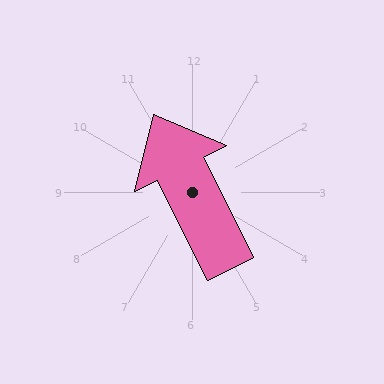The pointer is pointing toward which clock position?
Roughly 11 o'clock.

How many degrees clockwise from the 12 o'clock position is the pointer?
Approximately 333 degrees.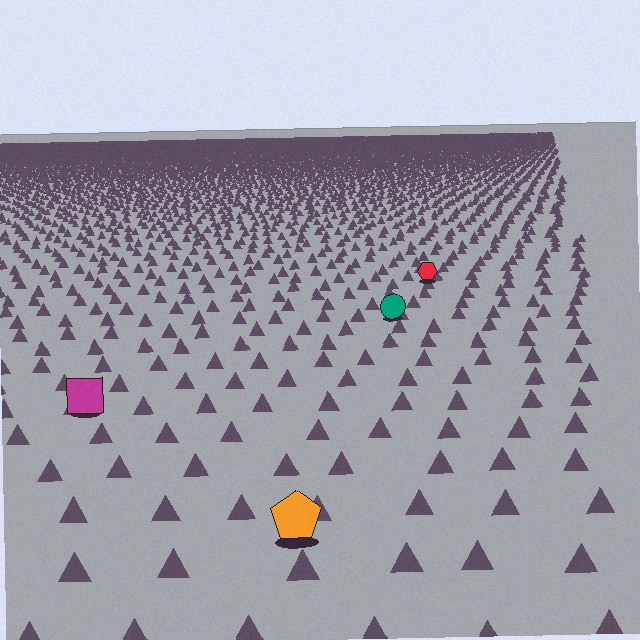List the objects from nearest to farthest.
From nearest to farthest: the orange pentagon, the magenta square, the teal circle, the red hexagon.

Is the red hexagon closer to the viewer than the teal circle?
No. The teal circle is closer — you can tell from the texture gradient: the ground texture is coarser near it.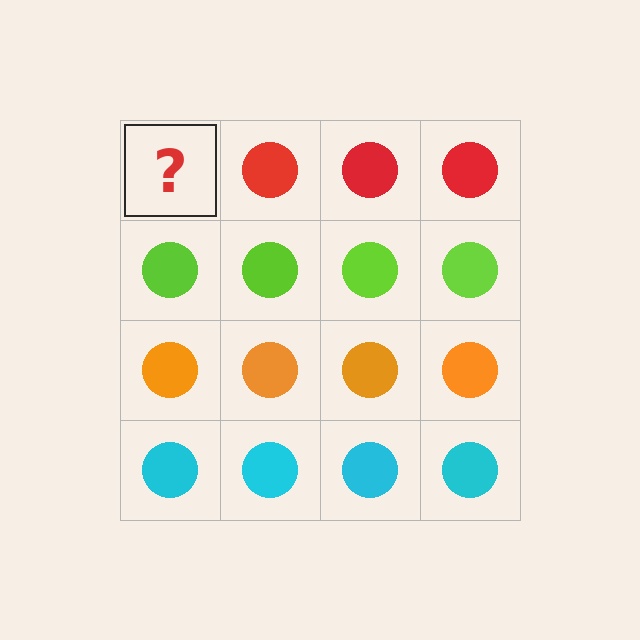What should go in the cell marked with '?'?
The missing cell should contain a red circle.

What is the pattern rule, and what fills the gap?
The rule is that each row has a consistent color. The gap should be filled with a red circle.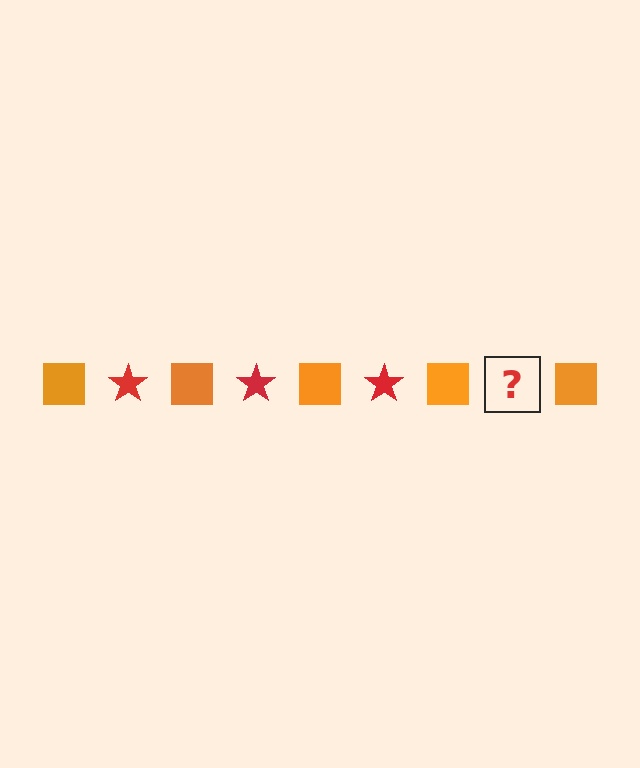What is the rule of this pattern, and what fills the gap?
The rule is that the pattern alternates between orange square and red star. The gap should be filled with a red star.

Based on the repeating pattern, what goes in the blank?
The blank should be a red star.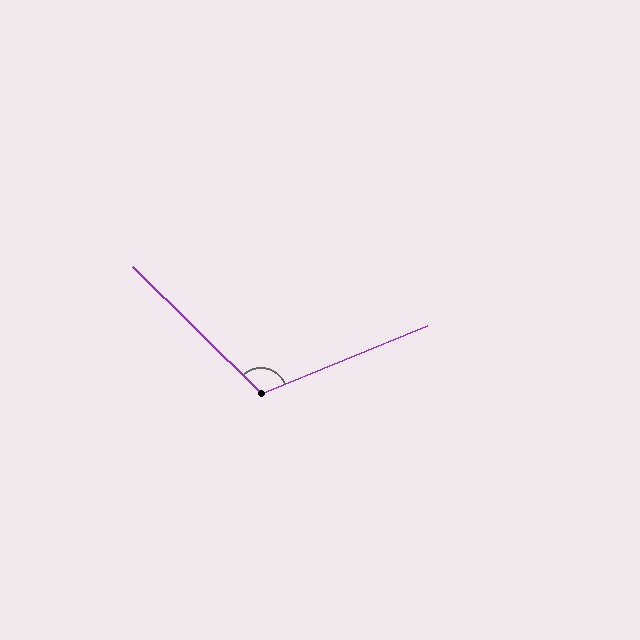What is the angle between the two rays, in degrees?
Approximately 113 degrees.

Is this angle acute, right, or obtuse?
It is obtuse.